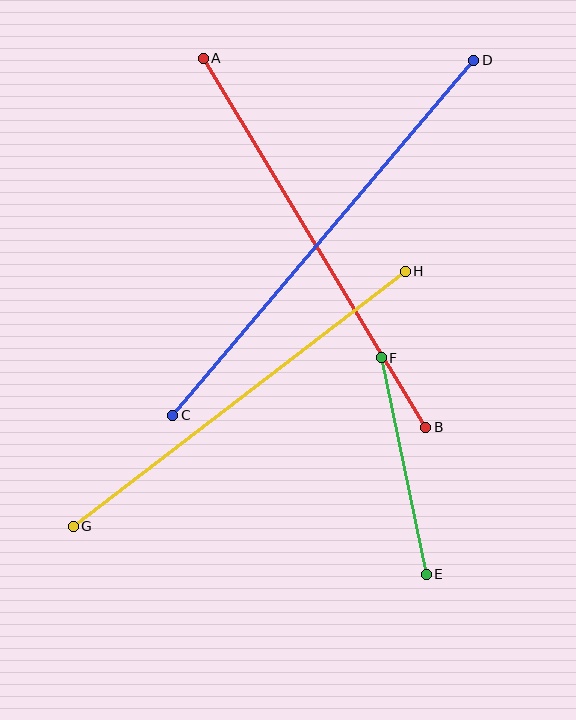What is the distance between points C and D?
The distance is approximately 465 pixels.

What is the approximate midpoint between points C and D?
The midpoint is at approximately (323, 238) pixels.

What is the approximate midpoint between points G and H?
The midpoint is at approximately (239, 399) pixels.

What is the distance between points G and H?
The distance is approximately 419 pixels.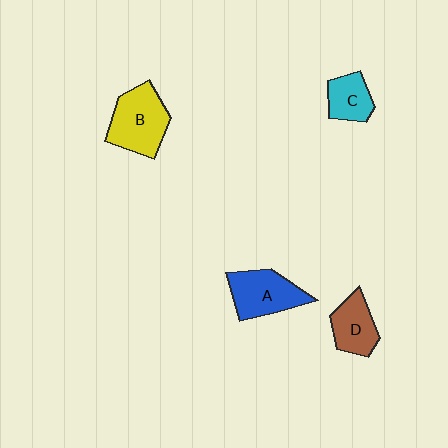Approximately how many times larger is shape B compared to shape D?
Approximately 1.4 times.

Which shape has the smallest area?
Shape C (cyan).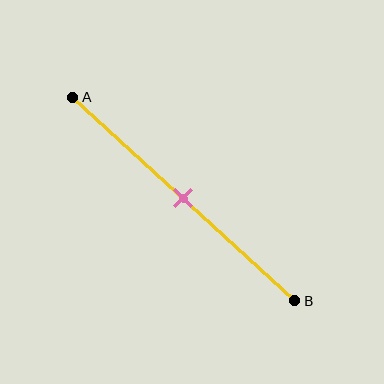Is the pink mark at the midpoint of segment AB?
Yes, the mark is approximately at the midpoint.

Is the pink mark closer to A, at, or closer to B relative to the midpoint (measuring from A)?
The pink mark is approximately at the midpoint of segment AB.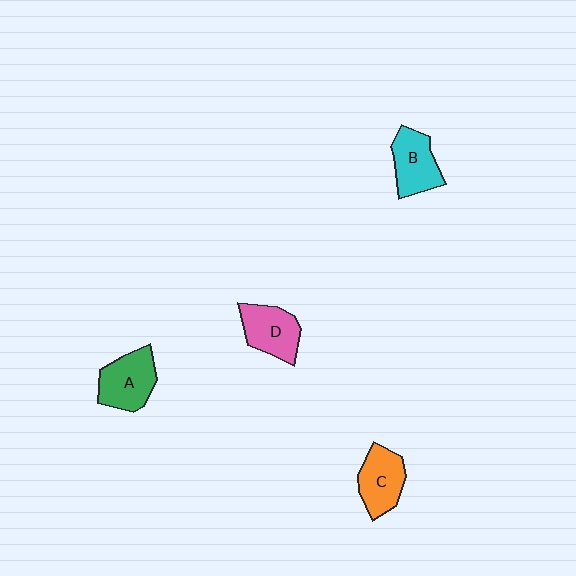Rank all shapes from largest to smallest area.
From largest to smallest: A (green), D (pink), B (cyan), C (orange).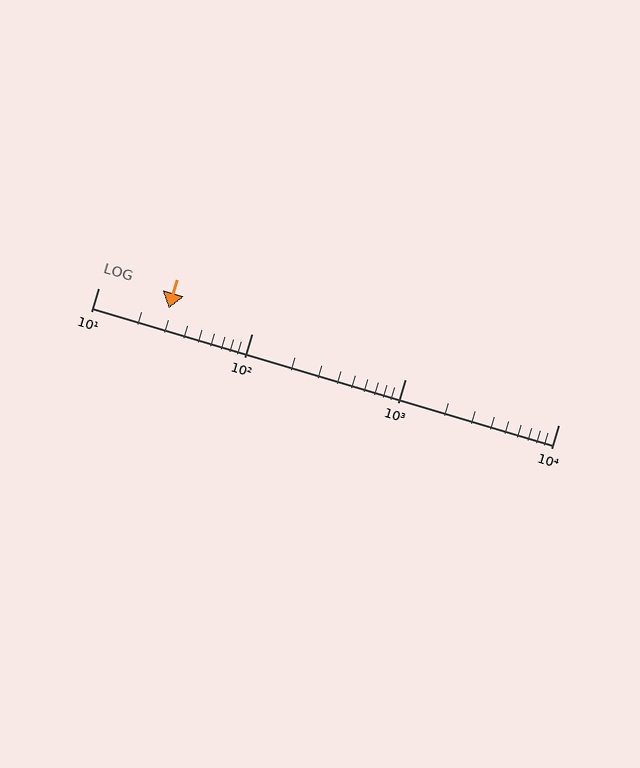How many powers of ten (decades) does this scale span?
The scale spans 3 decades, from 10 to 10000.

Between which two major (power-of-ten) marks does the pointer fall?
The pointer is between 10 and 100.